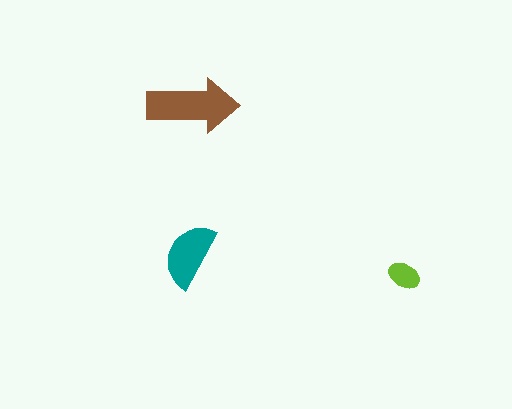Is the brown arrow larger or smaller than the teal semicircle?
Larger.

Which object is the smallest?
The lime ellipse.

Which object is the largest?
The brown arrow.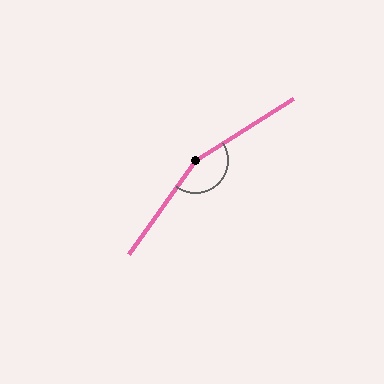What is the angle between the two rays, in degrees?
Approximately 158 degrees.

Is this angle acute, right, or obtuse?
It is obtuse.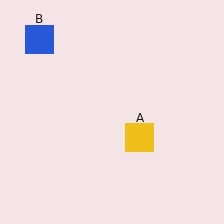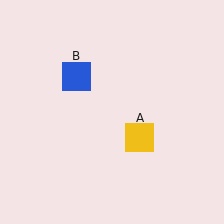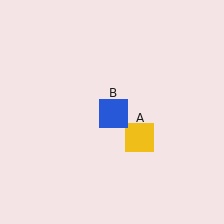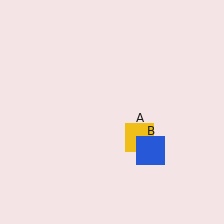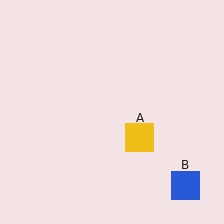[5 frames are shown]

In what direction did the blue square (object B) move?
The blue square (object B) moved down and to the right.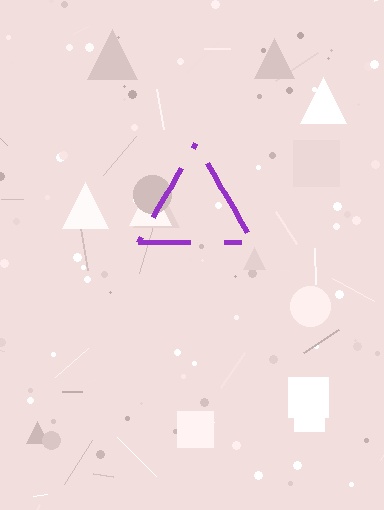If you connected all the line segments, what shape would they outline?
They would outline a triangle.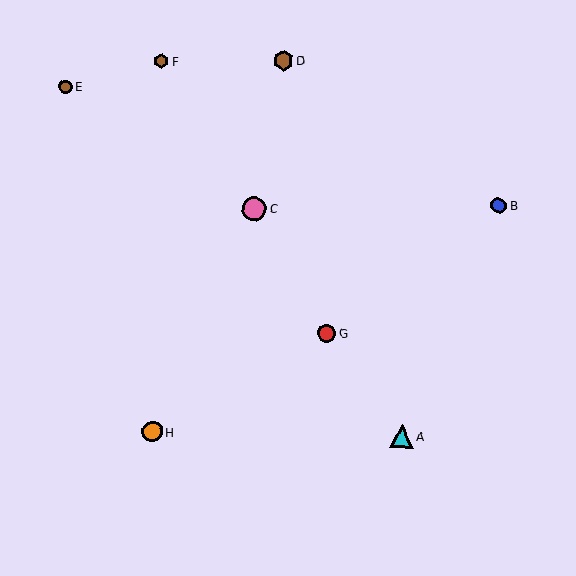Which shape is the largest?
The pink circle (labeled C) is the largest.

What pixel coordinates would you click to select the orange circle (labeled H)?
Click at (152, 432) to select the orange circle H.